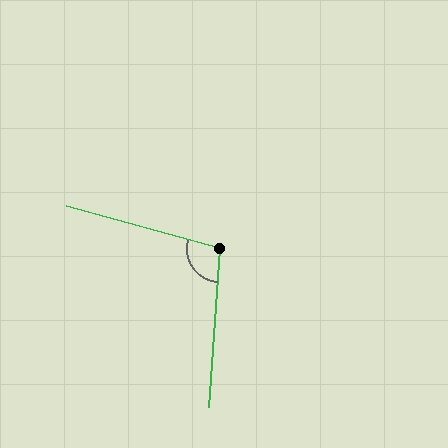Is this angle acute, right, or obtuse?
It is obtuse.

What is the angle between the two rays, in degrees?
Approximately 101 degrees.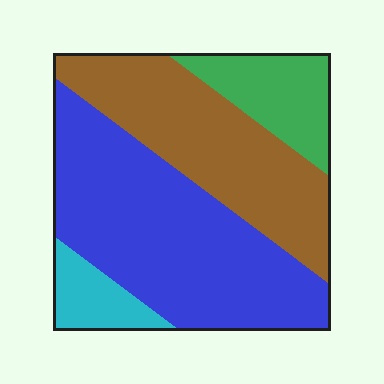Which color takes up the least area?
Cyan, at roughly 10%.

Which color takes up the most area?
Blue, at roughly 45%.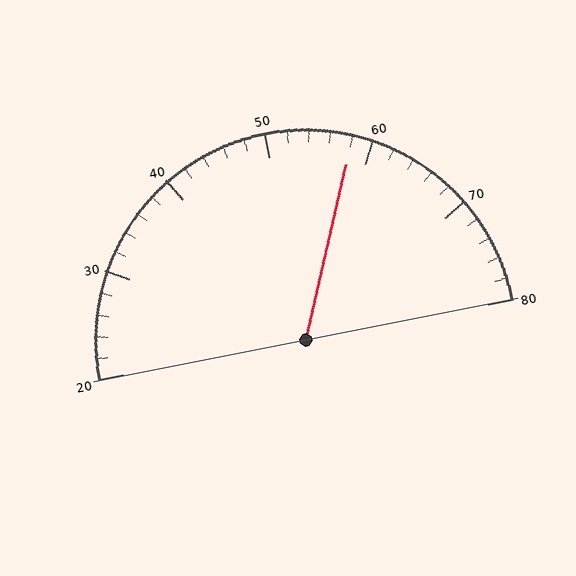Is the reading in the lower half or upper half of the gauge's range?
The reading is in the upper half of the range (20 to 80).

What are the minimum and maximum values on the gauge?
The gauge ranges from 20 to 80.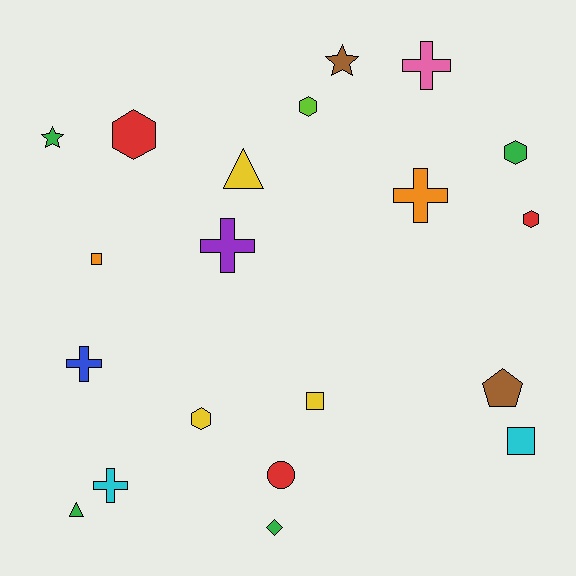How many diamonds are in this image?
There is 1 diamond.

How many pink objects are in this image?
There is 1 pink object.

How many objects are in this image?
There are 20 objects.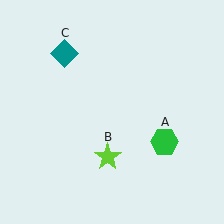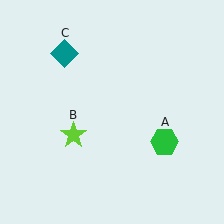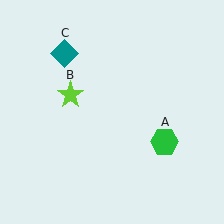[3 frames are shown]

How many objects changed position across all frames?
1 object changed position: lime star (object B).